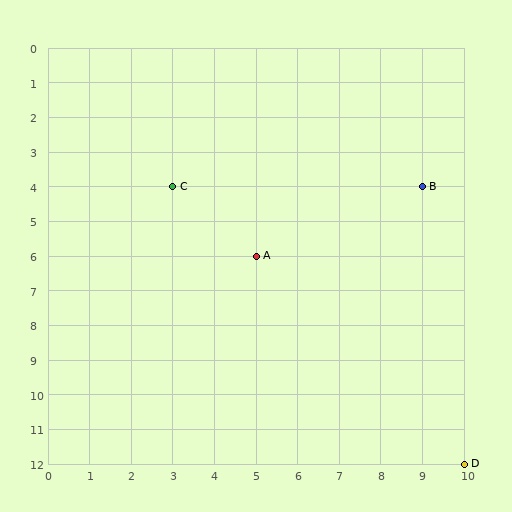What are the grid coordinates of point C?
Point C is at grid coordinates (3, 4).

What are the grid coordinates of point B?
Point B is at grid coordinates (9, 4).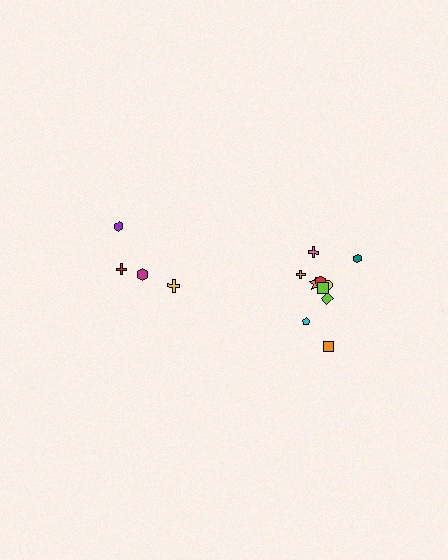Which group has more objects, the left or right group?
The right group.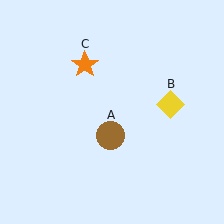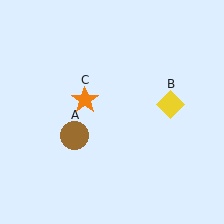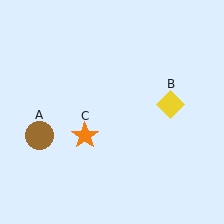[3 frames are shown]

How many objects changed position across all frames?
2 objects changed position: brown circle (object A), orange star (object C).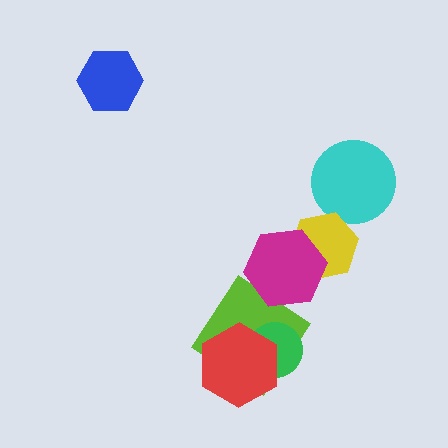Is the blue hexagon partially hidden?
No, no other shape covers it.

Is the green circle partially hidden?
Yes, it is partially covered by another shape.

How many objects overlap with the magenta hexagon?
2 objects overlap with the magenta hexagon.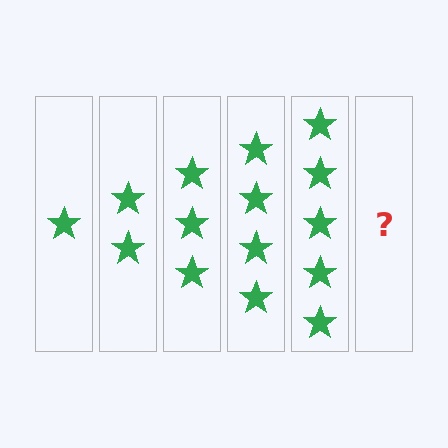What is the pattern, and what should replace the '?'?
The pattern is that each step adds one more star. The '?' should be 6 stars.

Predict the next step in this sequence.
The next step is 6 stars.